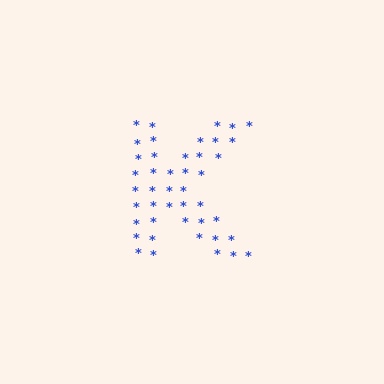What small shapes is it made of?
It is made of small asterisks.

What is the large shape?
The large shape is the letter K.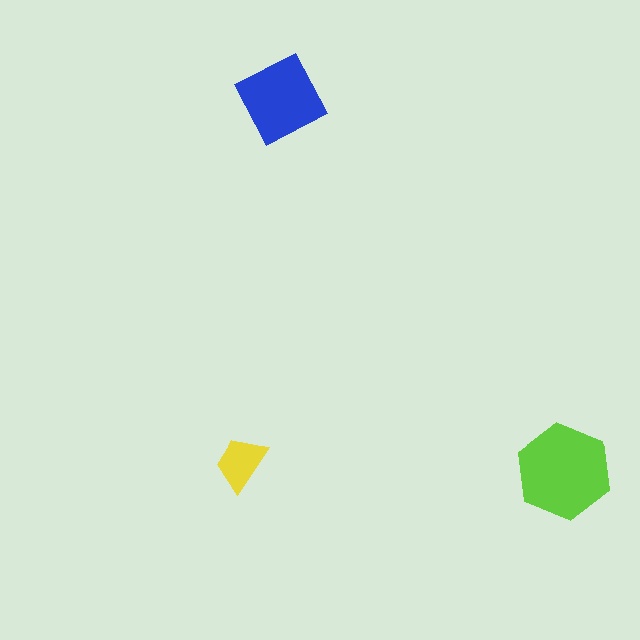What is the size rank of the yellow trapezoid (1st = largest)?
3rd.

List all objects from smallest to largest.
The yellow trapezoid, the blue square, the lime hexagon.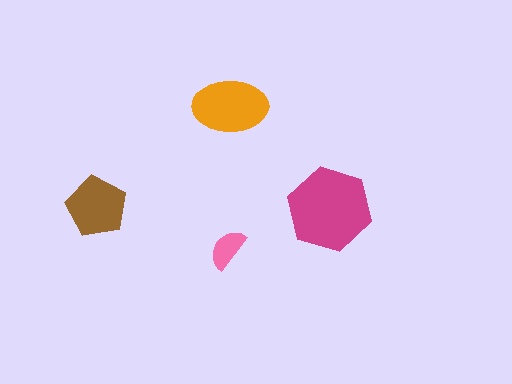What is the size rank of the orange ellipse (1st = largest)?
2nd.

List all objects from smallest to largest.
The pink semicircle, the brown pentagon, the orange ellipse, the magenta hexagon.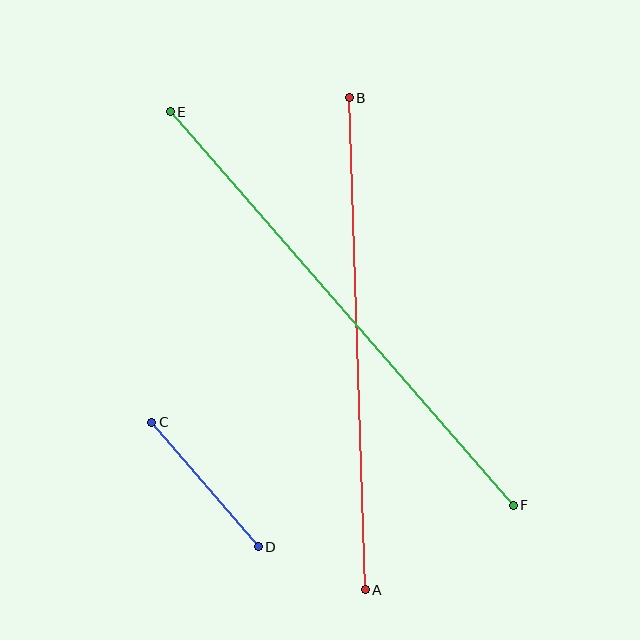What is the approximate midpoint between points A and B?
The midpoint is at approximately (357, 344) pixels.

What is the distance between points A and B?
The distance is approximately 492 pixels.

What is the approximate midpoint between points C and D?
The midpoint is at approximately (205, 485) pixels.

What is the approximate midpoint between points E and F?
The midpoint is at approximately (342, 309) pixels.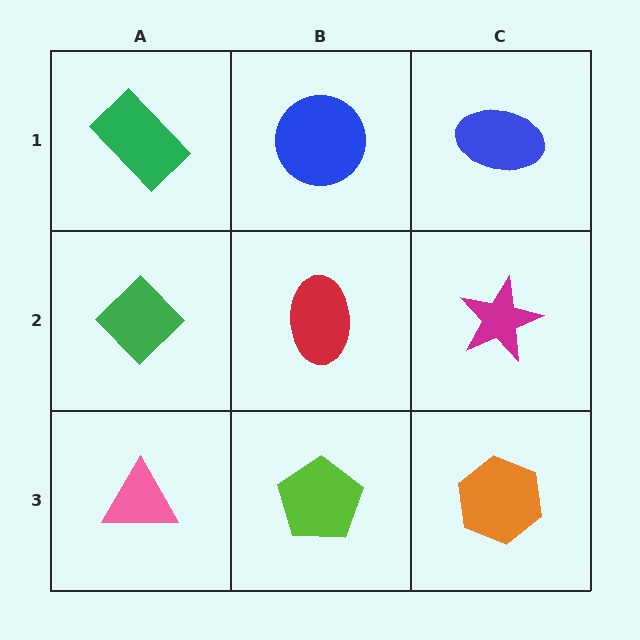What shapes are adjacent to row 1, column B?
A red ellipse (row 2, column B), a green rectangle (row 1, column A), a blue ellipse (row 1, column C).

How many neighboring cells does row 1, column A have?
2.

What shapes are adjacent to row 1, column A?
A green diamond (row 2, column A), a blue circle (row 1, column B).